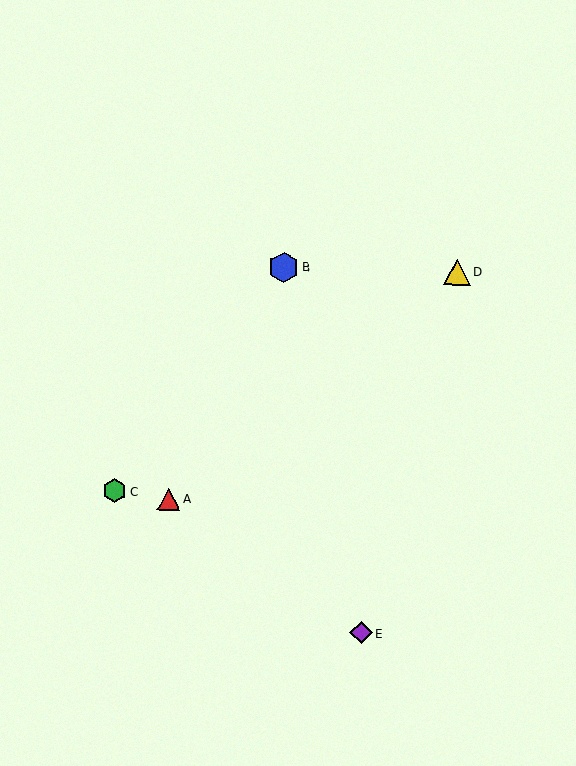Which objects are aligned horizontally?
Objects B, D are aligned horizontally.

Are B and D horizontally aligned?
Yes, both are at y≈267.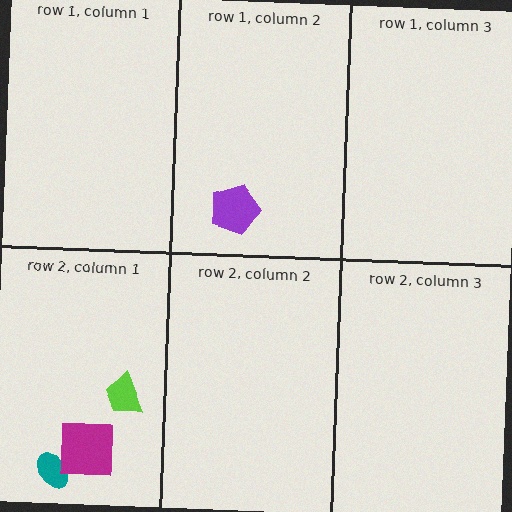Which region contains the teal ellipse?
The row 2, column 1 region.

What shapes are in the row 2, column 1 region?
The teal ellipse, the magenta square, the lime trapezoid.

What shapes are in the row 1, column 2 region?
The purple pentagon.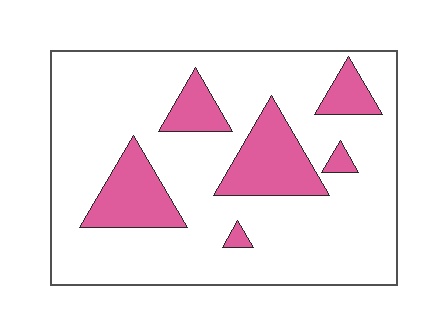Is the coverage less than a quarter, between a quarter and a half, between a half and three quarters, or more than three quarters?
Less than a quarter.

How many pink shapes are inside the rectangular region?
6.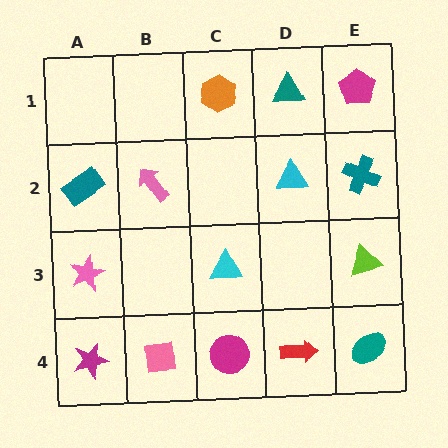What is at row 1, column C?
An orange hexagon.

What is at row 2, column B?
A pink arrow.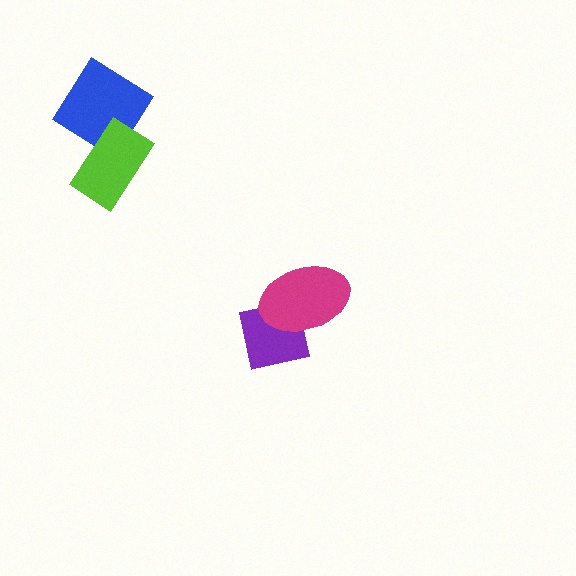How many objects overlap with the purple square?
1 object overlaps with the purple square.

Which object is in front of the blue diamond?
The lime rectangle is in front of the blue diamond.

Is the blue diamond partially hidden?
Yes, it is partially covered by another shape.